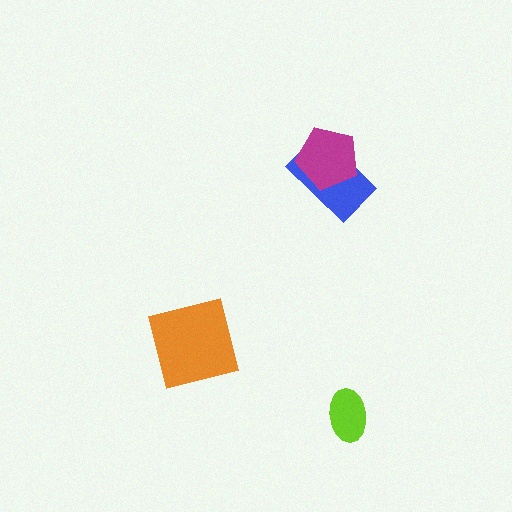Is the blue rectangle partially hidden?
Yes, it is partially covered by another shape.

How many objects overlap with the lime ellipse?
0 objects overlap with the lime ellipse.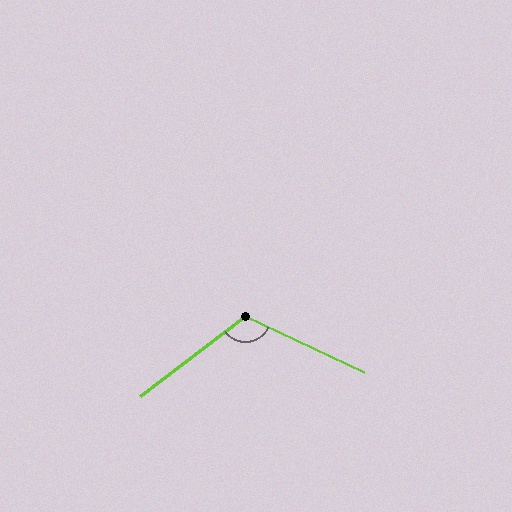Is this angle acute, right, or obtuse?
It is obtuse.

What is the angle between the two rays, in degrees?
Approximately 118 degrees.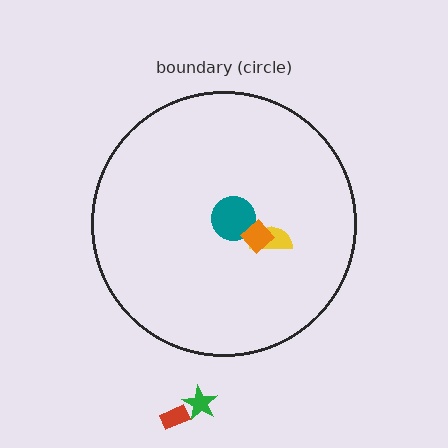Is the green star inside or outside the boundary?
Outside.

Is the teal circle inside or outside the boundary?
Inside.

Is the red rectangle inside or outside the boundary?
Outside.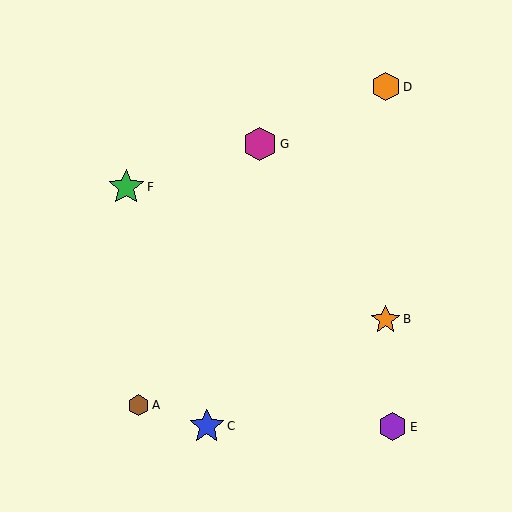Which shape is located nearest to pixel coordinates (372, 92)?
The orange hexagon (labeled D) at (386, 87) is nearest to that location.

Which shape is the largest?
The green star (labeled F) is the largest.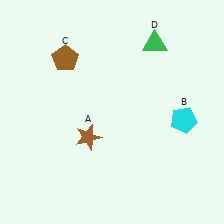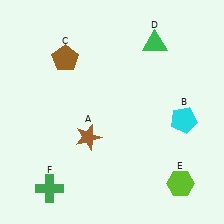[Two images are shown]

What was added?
A lime hexagon (E), a green cross (F) were added in Image 2.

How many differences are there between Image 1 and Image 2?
There are 2 differences between the two images.